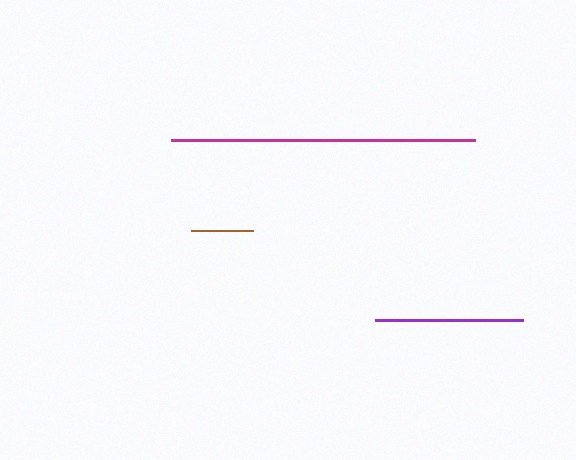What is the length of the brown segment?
The brown segment is approximately 62 pixels long.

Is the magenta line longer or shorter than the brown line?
The magenta line is longer than the brown line.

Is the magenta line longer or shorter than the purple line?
The magenta line is longer than the purple line.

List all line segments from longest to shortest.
From longest to shortest: magenta, purple, brown.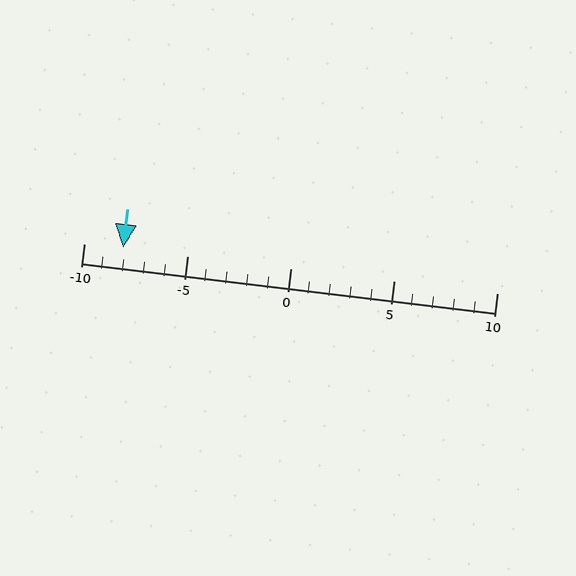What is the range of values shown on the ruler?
The ruler shows values from -10 to 10.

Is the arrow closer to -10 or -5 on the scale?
The arrow is closer to -10.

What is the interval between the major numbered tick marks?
The major tick marks are spaced 5 units apart.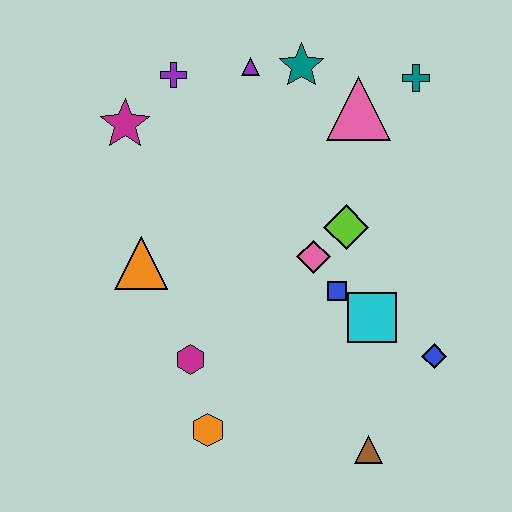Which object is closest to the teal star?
The purple triangle is closest to the teal star.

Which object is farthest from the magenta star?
The brown triangle is farthest from the magenta star.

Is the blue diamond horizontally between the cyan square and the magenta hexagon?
No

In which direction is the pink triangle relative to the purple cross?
The pink triangle is to the right of the purple cross.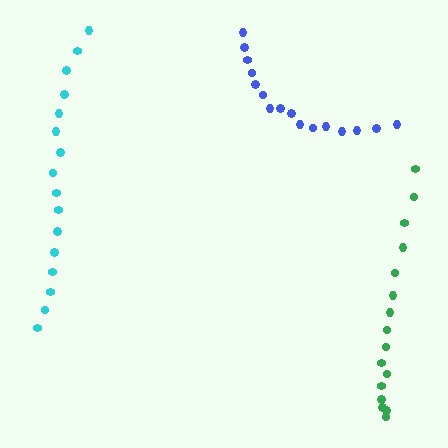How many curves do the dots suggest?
There are 3 distinct paths.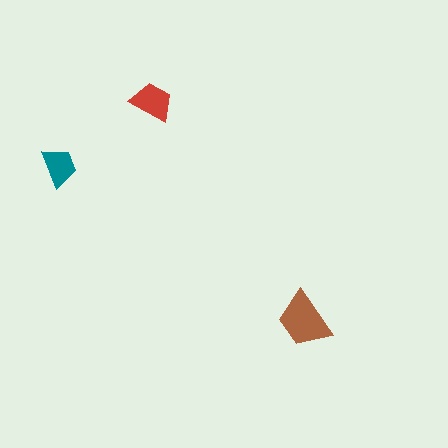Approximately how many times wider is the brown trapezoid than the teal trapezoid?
About 1.5 times wider.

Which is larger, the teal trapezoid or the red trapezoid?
The red one.